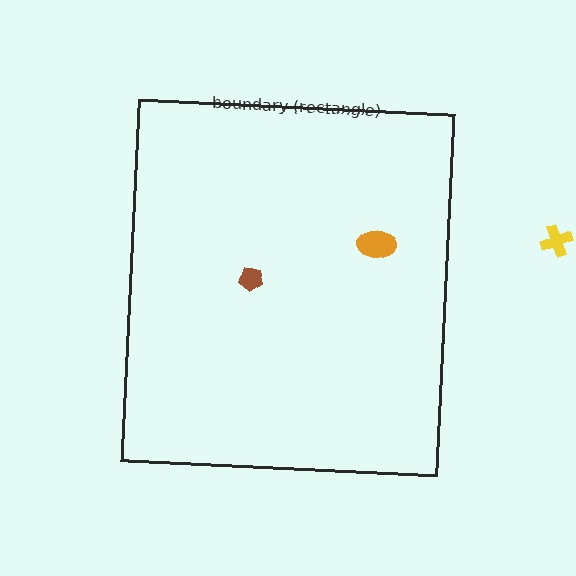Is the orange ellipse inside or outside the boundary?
Inside.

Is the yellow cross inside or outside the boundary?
Outside.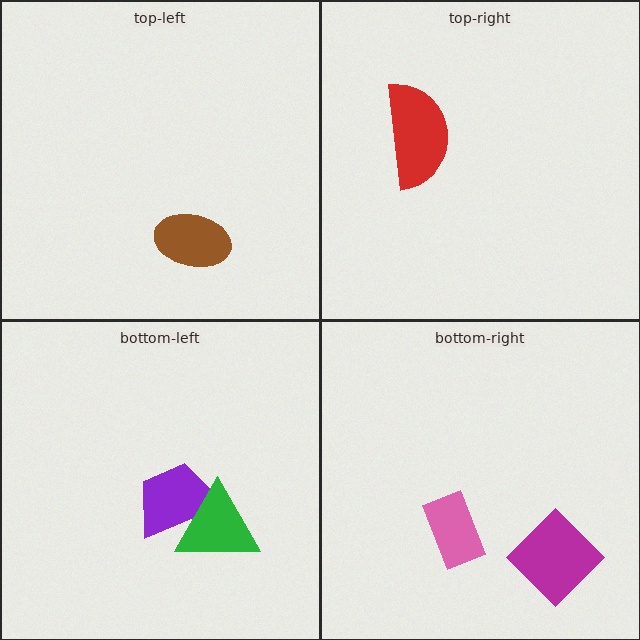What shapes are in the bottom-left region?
The purple trapezoid, the green triangle.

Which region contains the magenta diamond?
The bottom-right region.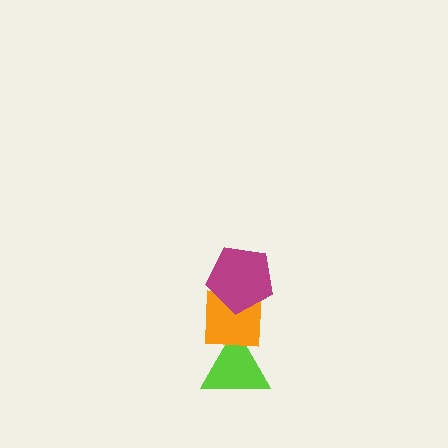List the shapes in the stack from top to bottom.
From top to bottom: the magenta pentagon, the orange square, the lime triangle.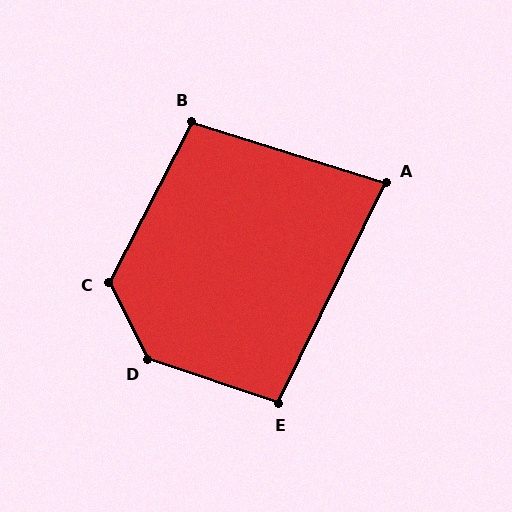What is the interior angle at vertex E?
Approximately 97 degrees (obtuse).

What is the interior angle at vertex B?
Approximately 100 degrees (obtuse).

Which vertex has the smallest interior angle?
A, at approximately 81 degrees.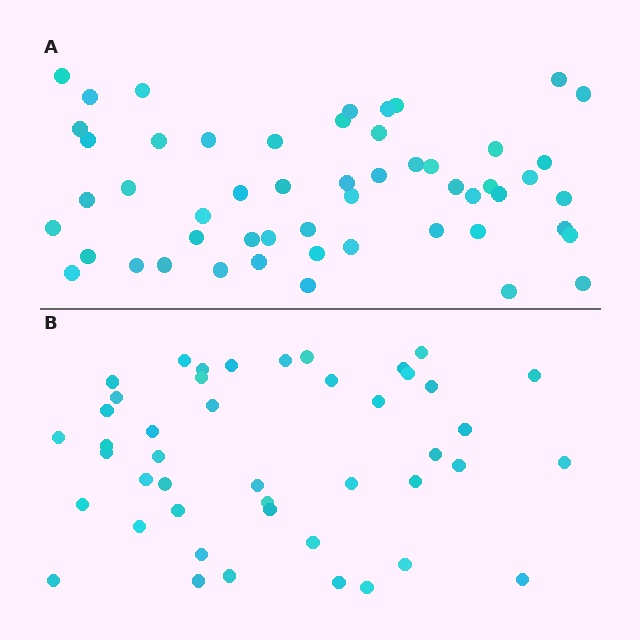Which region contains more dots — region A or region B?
Region A (the top region) has more dots.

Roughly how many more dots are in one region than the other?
Region A has roughly 8 or so more dots than region B.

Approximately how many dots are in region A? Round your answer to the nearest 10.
About 50 dots. (The exact count is 53, which rounds to 50.)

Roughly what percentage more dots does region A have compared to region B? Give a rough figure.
About 20% more.